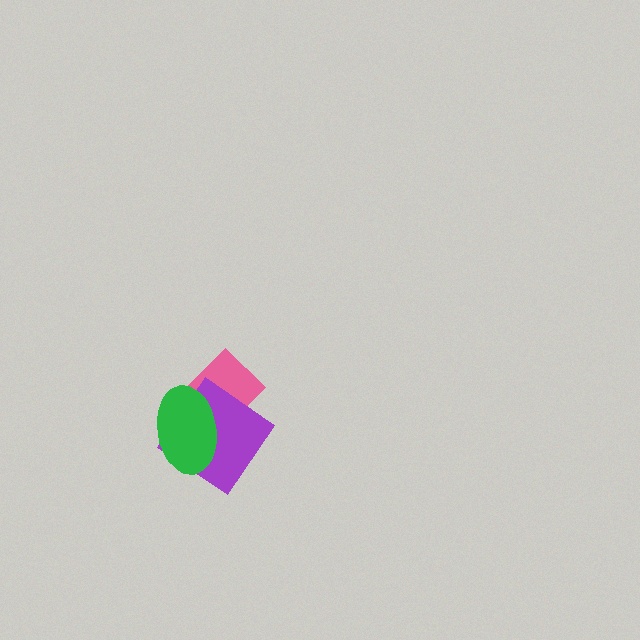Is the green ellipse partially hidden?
No, no other shape covers it.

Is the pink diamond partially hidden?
Yes, it is partially covered by another shape.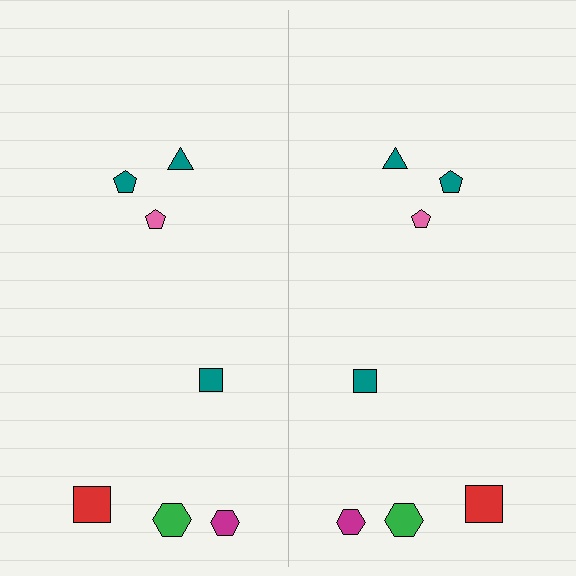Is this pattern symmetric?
Yes, this pattern has bilateral (reflection) symmetry.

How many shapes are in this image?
There are 14 shapes in this image.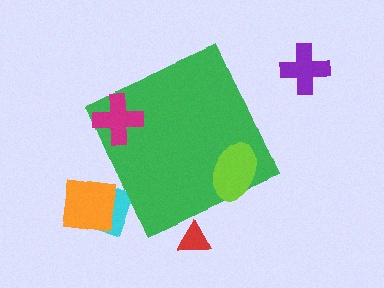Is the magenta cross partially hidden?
No, the magenta cross is fully visible.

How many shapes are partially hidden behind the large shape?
2 shapes are partially hidden.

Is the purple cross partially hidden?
No, the purple cross is fully visible.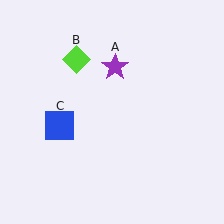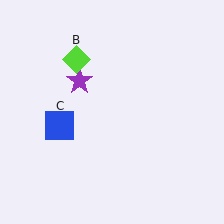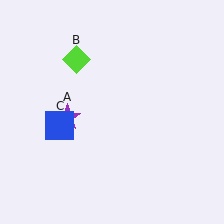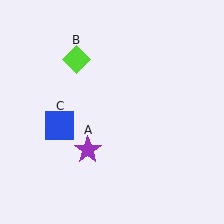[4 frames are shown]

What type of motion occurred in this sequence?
The purple star (object A) rotated counterclockwise around the center of the scene.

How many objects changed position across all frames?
1 object changed position: purple star (object A).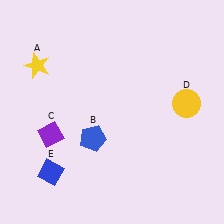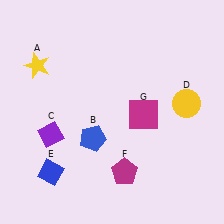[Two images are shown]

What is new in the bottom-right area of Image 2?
A magenta pentagon (F) was added in the bottom-right area of Image 2.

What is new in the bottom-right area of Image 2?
A magenta square (G) was added in the bottom-right area of Image 2.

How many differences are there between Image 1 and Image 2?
There are 2 differences between the two images.